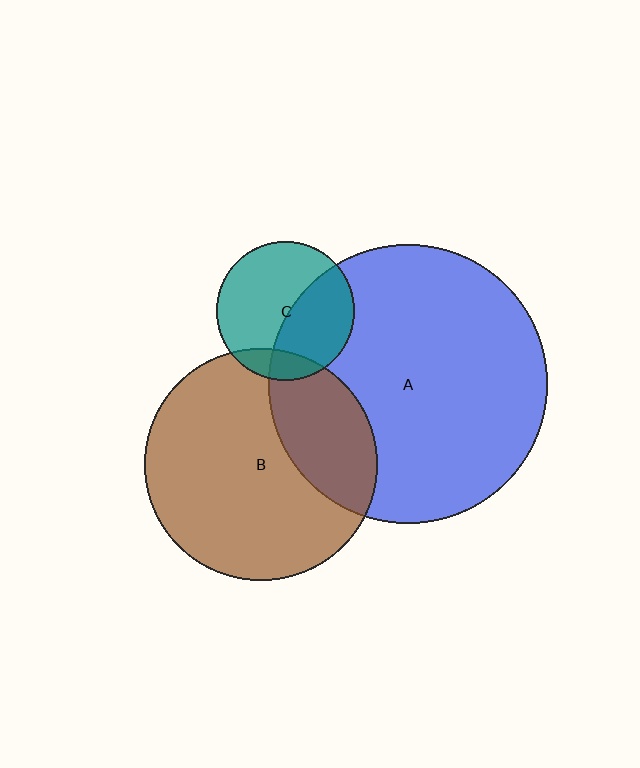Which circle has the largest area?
Circle A (blue).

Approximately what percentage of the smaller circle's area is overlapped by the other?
Approximately 15%.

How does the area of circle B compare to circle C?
Approximately 2.8 times.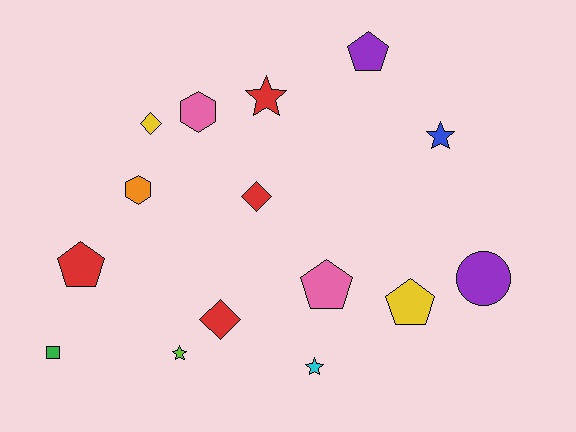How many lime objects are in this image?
There is 1 lime object.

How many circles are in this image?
There is 1 circle.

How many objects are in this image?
There are 15 objects.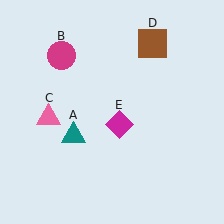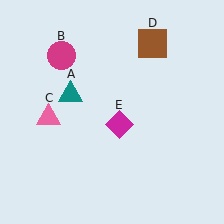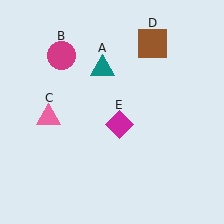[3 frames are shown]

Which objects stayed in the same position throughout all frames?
Magenta circle (object B) and pink triangle (object C) and brown square (object D) and magenta diamond (object E) remained stationary.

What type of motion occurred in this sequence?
The teal triangle (object A) rotated clockwise around the center of the scene.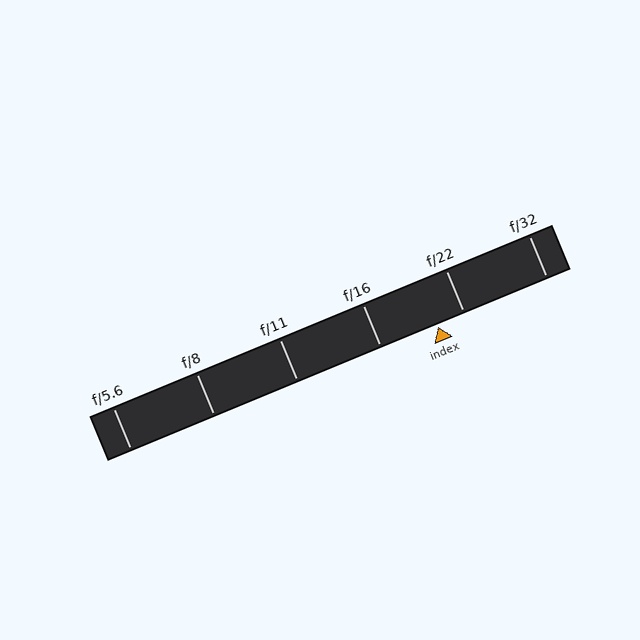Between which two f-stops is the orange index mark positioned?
The index mark is between f/16 and f/22.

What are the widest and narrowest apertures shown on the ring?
The widest aperture shown is f/5.6 and the narrowest is f/32.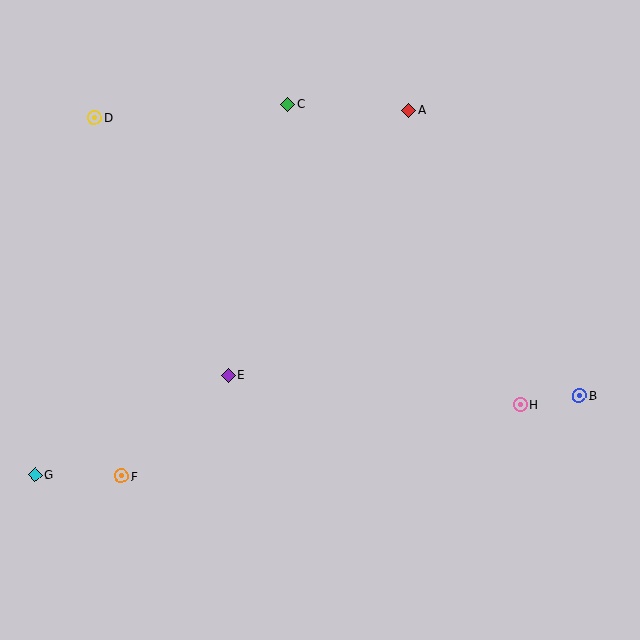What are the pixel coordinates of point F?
Point F is at (121, 476).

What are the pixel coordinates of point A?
Point A is at (409, 110).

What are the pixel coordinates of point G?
Point G is at (35, 475).